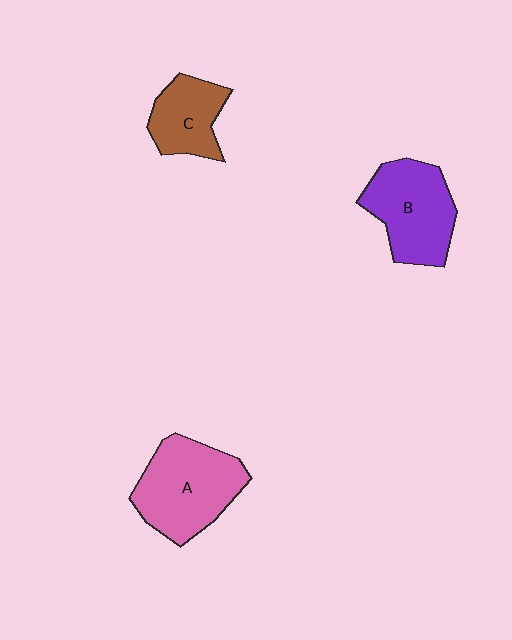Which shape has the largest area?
Shape A (pink).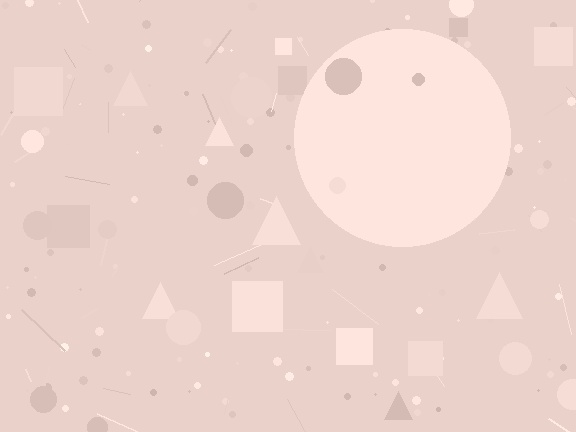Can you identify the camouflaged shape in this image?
The camouflaged shape is a circle.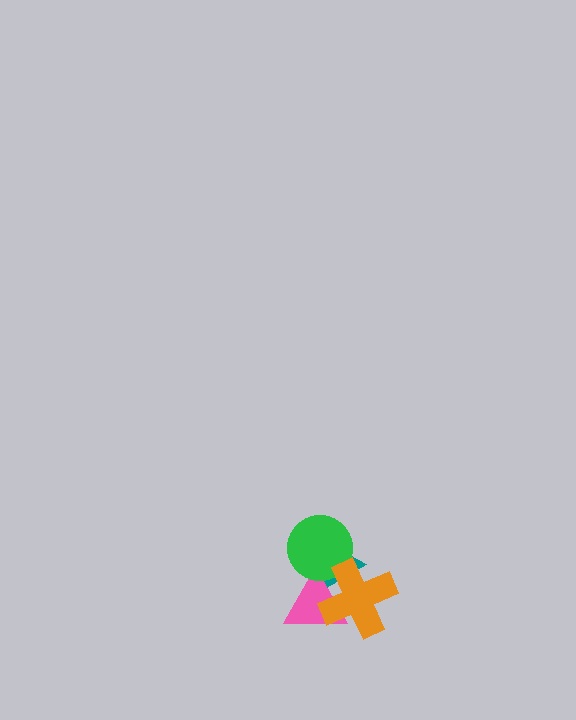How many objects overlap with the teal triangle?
3 objects overlap with the teal triangle.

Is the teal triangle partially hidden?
Yes, it is partially covered by another shape.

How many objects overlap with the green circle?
3 objects overlap with the green circle.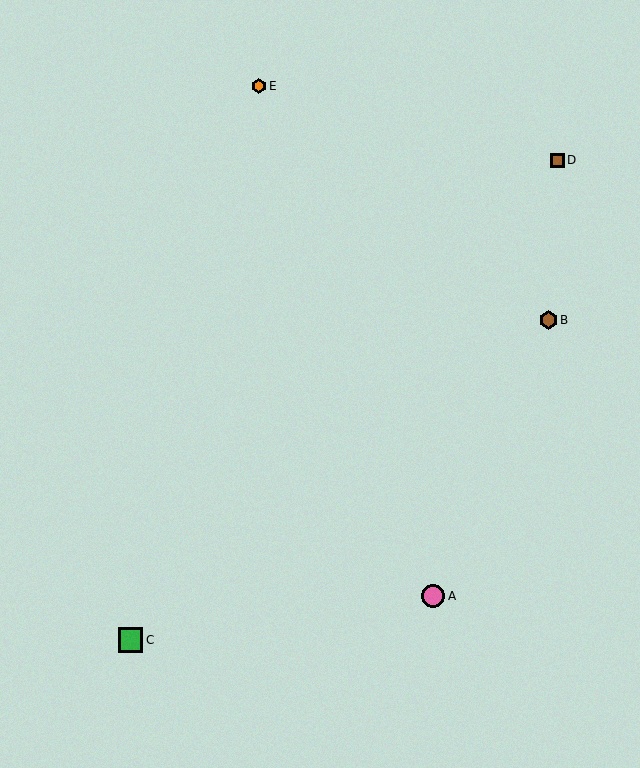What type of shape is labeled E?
Shape E is an orange hexagon.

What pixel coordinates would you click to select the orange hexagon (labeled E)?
Click at (259, 86) to select the orange hexagon E.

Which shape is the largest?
The green square (labeled C) is the largest.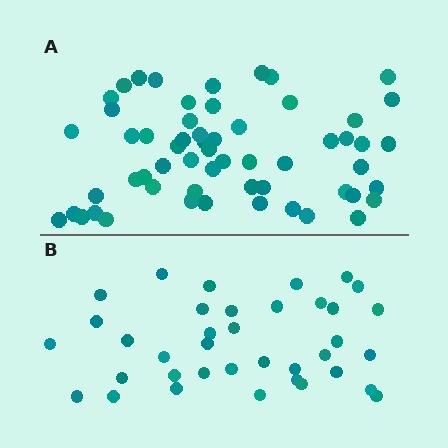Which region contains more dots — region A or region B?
Region A (the top region) has more dots.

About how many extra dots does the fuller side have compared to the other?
Region A has approximately 20 more dots than region B.